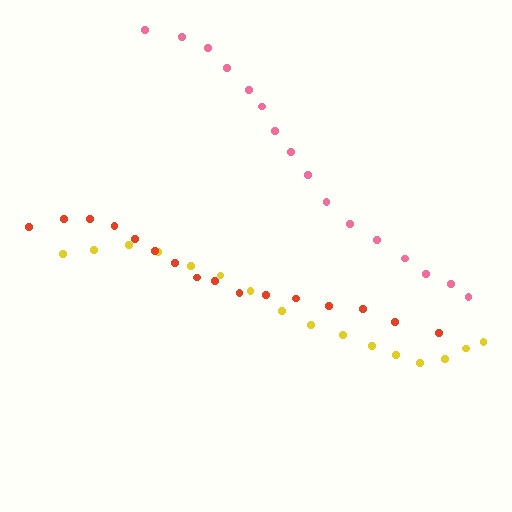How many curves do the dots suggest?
There are 3 distinct paths.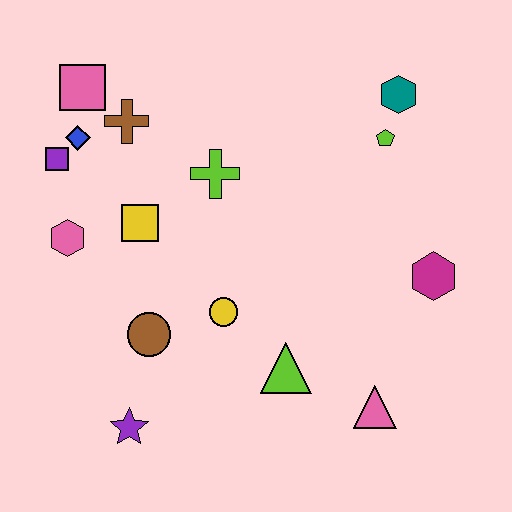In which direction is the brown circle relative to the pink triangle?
The brown circle is to the left of the pink triangle.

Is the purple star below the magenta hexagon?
Yes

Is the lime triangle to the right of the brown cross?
Yes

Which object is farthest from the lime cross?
The pink triangle is farthest from the lime cross.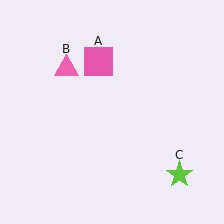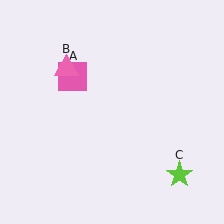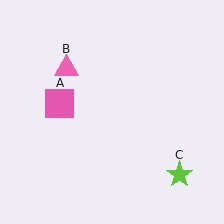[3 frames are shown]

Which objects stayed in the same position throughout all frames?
Pink triangle (object B) and lime star (object C) remained stationary.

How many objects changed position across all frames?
1 object changed position: pink square (object A).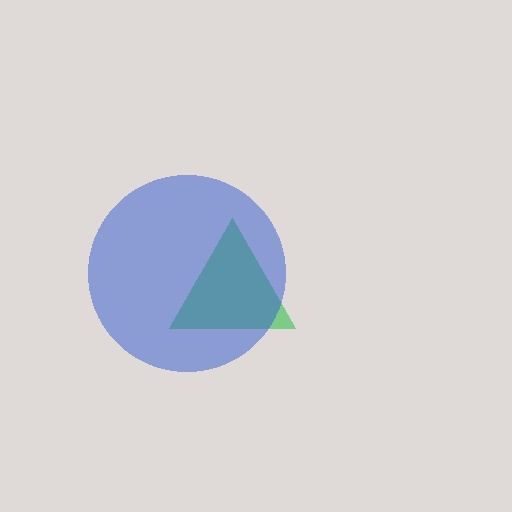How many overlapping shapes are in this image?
There are 2 overlapping shapes in the image.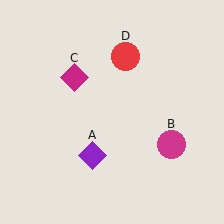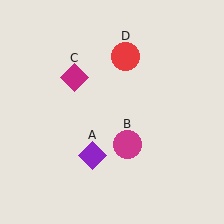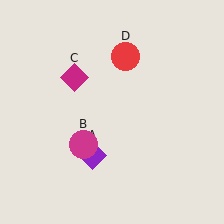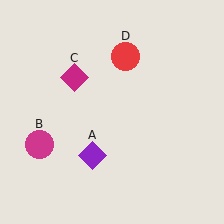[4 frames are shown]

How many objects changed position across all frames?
1 object changed position: magenta circle (object B).